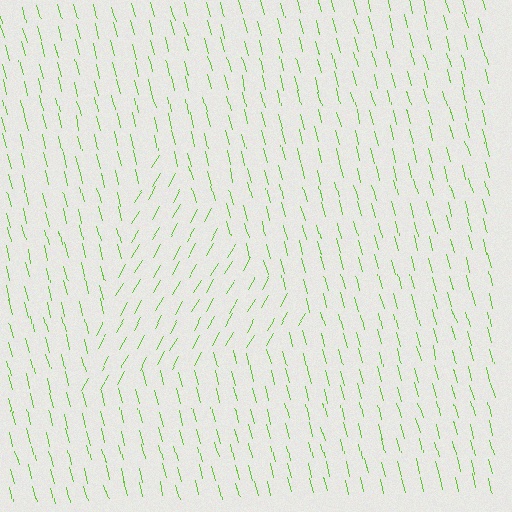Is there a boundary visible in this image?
Yes, there is a texture boundary formed by a change in line orientation.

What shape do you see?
I see a triangle.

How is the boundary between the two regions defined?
The boundary is defined purely by a change in line orientation (approximately 45 degrees difference). All lines are the same color and thickness.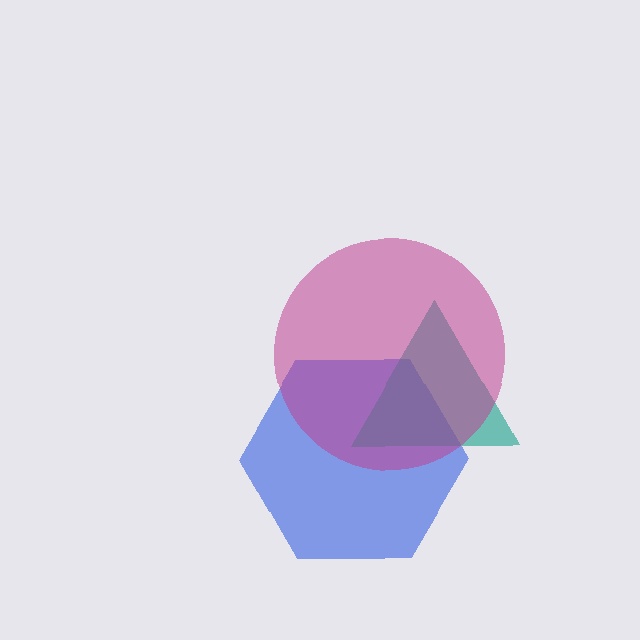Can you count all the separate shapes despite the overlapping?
Yes, there are 3 separate shapes.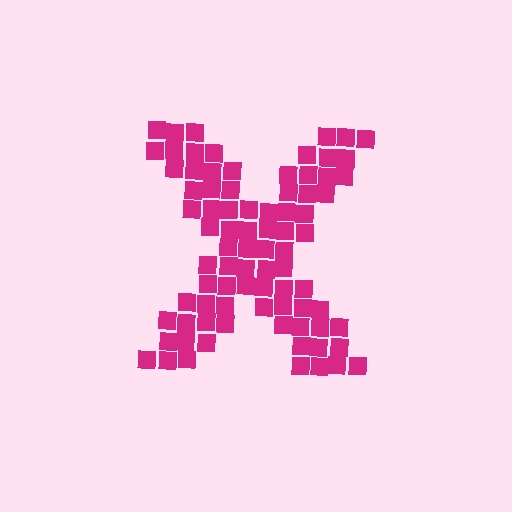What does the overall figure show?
The overall figure shows the letter X.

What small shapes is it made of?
It is made of small squares.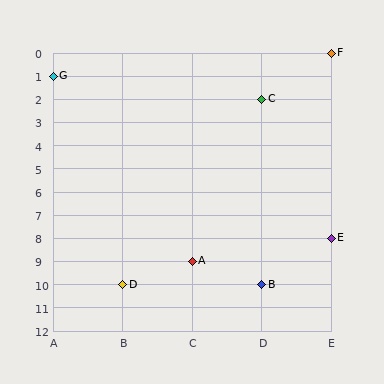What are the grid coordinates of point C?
Point C is at grid coordinates (D, 2).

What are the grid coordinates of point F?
Point F is at grid coordinates (E, 0).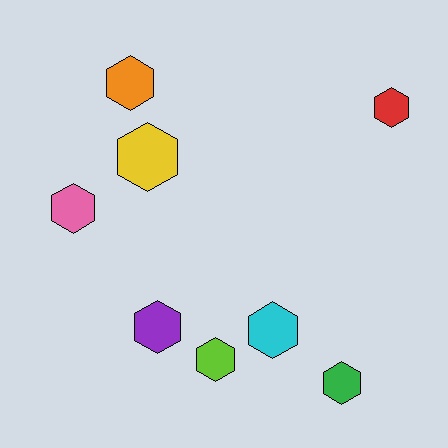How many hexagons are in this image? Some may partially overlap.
There are 8 hexagons.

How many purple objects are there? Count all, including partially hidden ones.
There is 1 purple object.